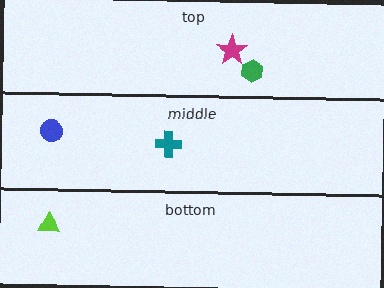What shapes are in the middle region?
The teal cross, the blue circle.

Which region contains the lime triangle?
The bottom region.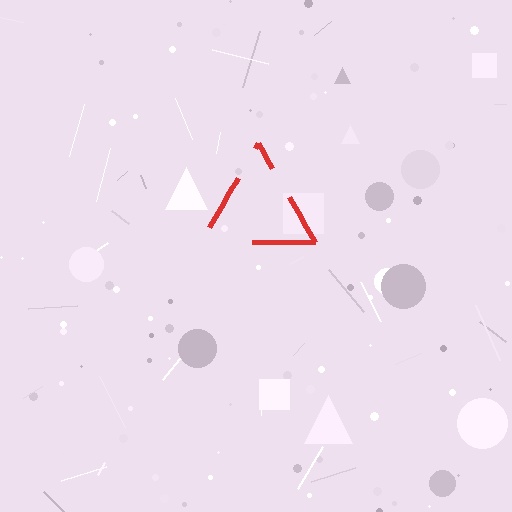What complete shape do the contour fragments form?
The contour fragments form a triangle.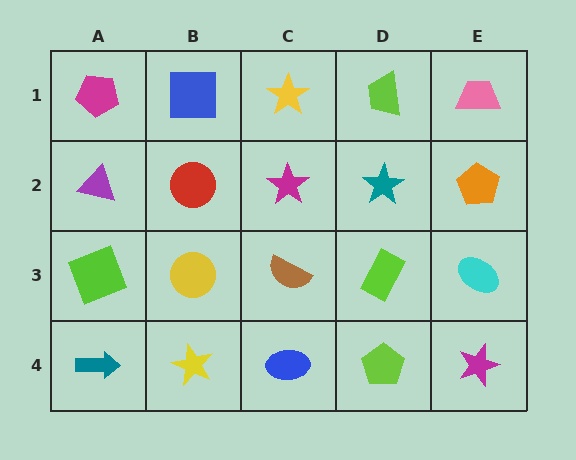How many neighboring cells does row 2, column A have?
3.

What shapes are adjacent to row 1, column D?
A teal star (row 2, column D), a yellow star (row 1, column C), a pink trapezoid (row 1, column E).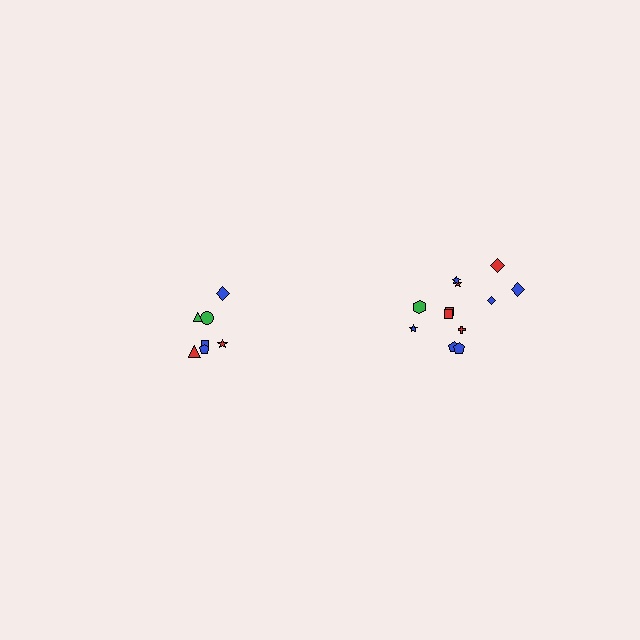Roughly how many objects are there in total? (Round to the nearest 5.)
Roughly 20 objects in total.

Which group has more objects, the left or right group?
The right group.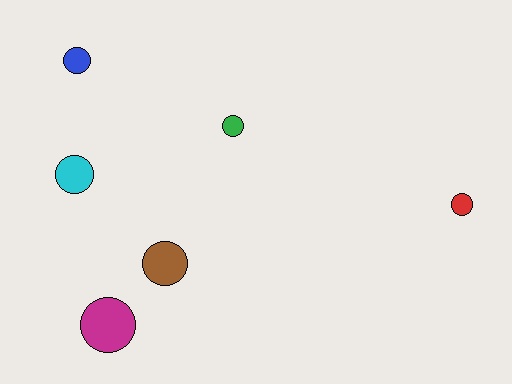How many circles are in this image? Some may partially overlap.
There are 6 circles.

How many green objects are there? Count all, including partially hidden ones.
There is 1 green object.